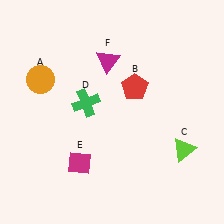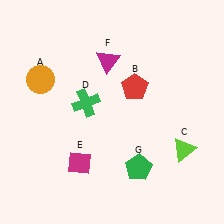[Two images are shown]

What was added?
A green pentagon (G) was added in Image 2.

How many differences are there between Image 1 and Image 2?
There is 1 difference between the two images.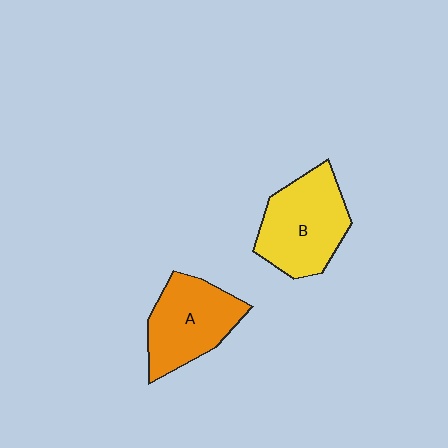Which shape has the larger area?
Shape B (yellow).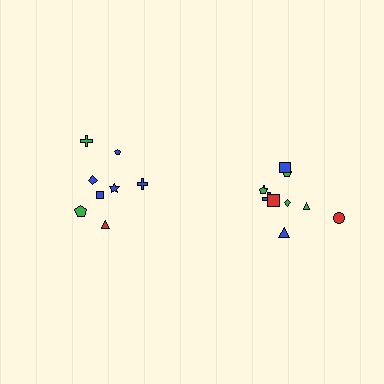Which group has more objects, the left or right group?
The right group.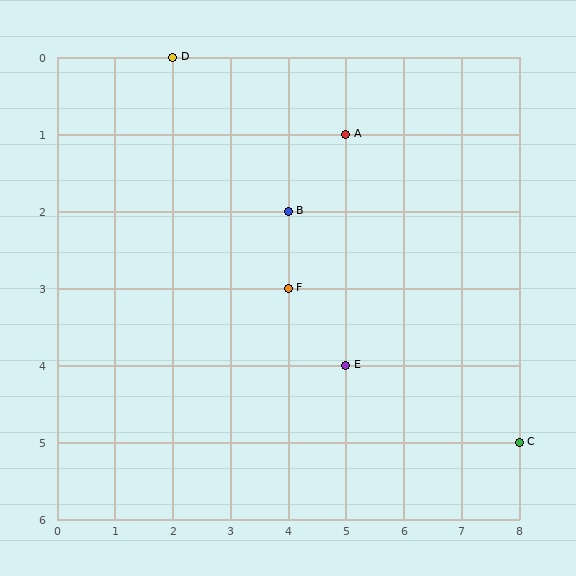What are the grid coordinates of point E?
Point E is at grid coordinates (5, 4).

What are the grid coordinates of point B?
Point B is at grid coordinates (4, 2).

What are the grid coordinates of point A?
Point A is at grid coordinates (5, 1).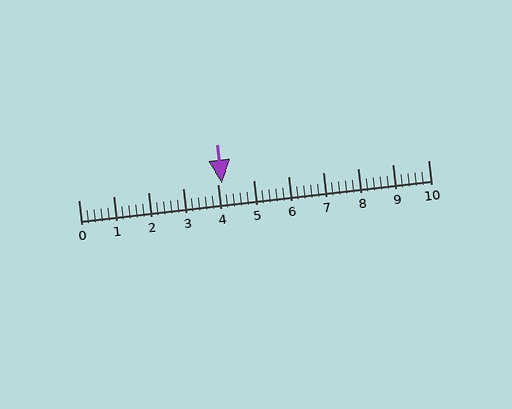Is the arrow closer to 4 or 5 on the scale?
The arrow is closer to 4.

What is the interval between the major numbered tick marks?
The major tick marks are spaced 1 units apart.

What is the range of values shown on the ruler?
The ruler shows values from 0 to 10.